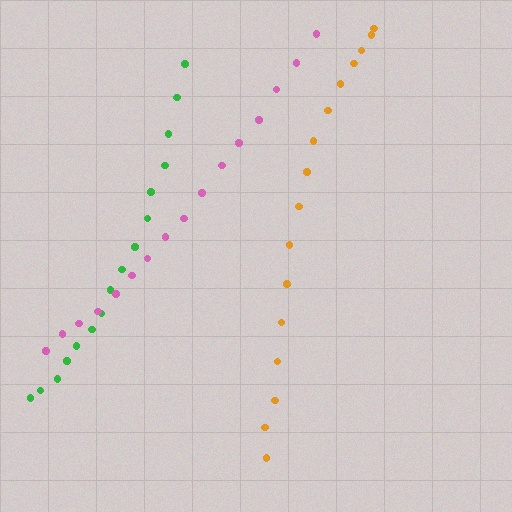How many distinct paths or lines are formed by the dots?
There are 3 distinct paths.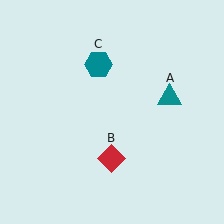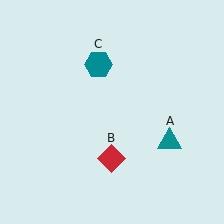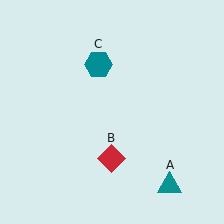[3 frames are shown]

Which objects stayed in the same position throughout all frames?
Red diamond (object B) and teal hexagon (object C) remained stationary.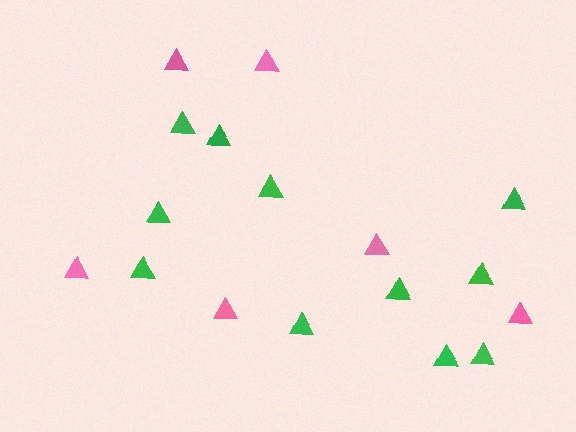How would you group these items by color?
There are 2 groups: one group of pink triangles (6) and one group of green triangles (11).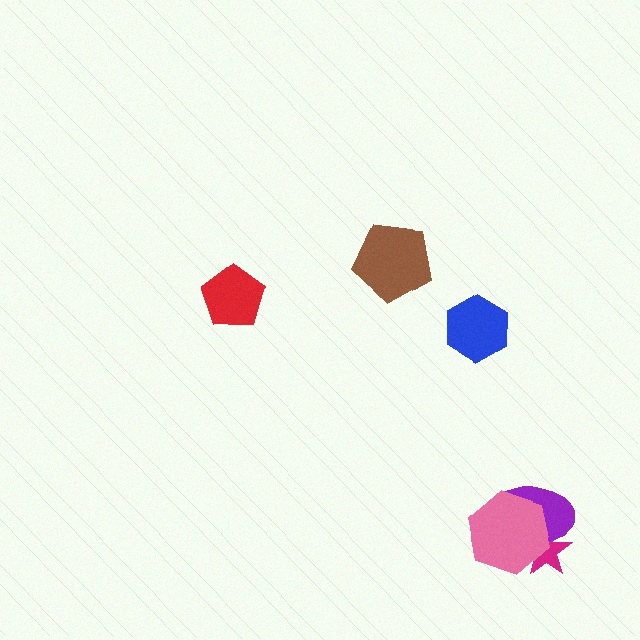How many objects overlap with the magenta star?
2 objects overlap with the magenta star.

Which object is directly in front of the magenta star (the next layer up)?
The purple ellipse is directly in front of the magenta star.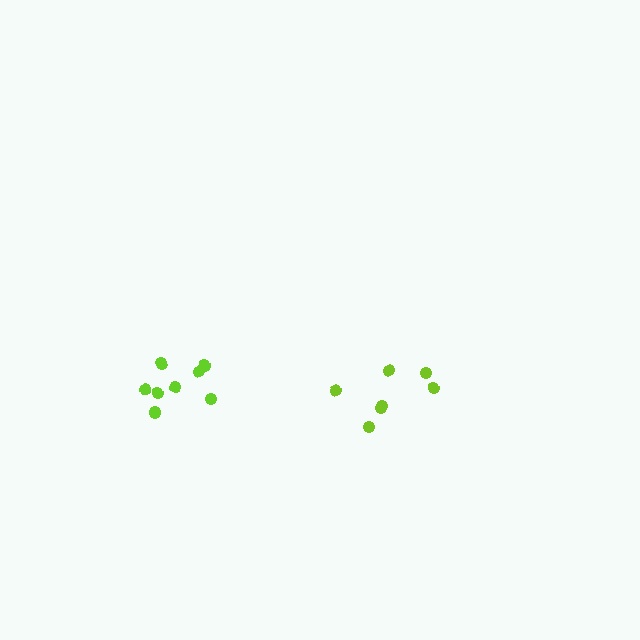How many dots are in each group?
Group 1: 8 dots, Group 2: 7 dots (15 total).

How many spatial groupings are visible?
There are 2 spatial groupings.